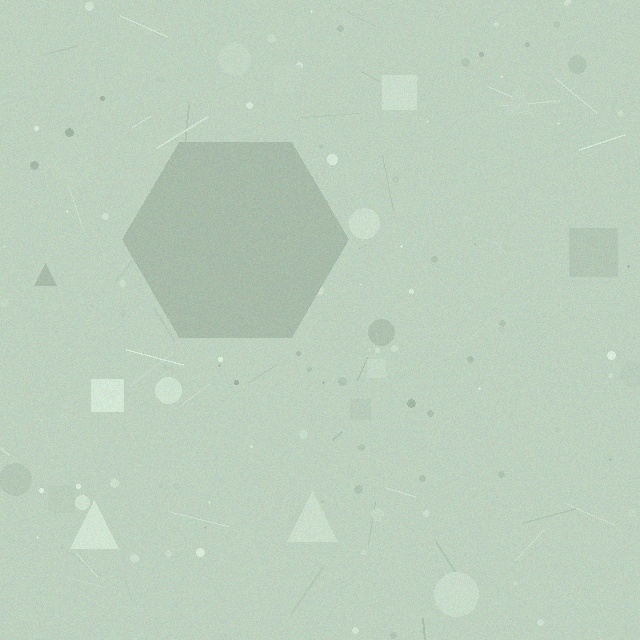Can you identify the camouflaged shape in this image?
The camouflaged shape is a hexagon.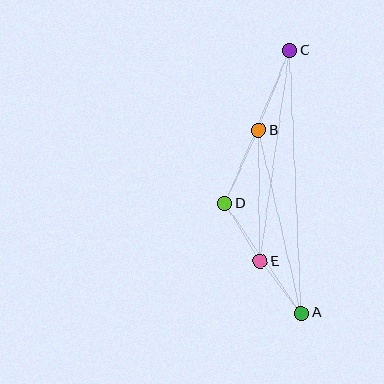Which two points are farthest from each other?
Points A and C are farthest from each other.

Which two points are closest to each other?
Points A and E are closest to each other.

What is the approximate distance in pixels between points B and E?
The distance between B and E is approximately 131 pixels.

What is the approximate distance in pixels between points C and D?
The distance between C and D is approximately 167 pixels.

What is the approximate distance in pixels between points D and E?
The distance between D and E is approximately 67 pixels.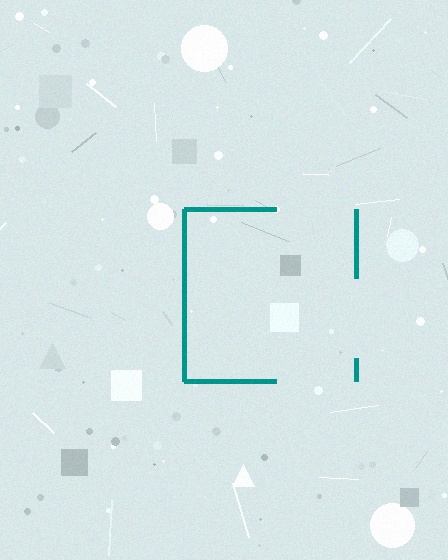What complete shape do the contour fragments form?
The contour fragments form a square.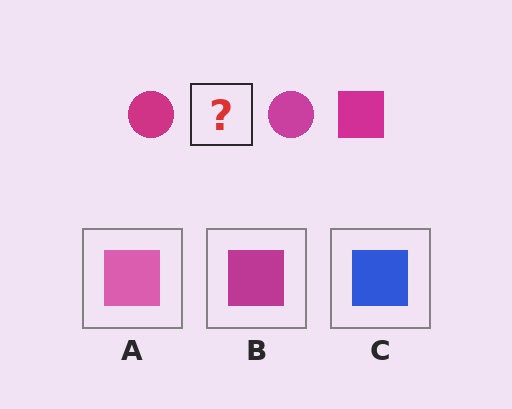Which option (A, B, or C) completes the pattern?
B.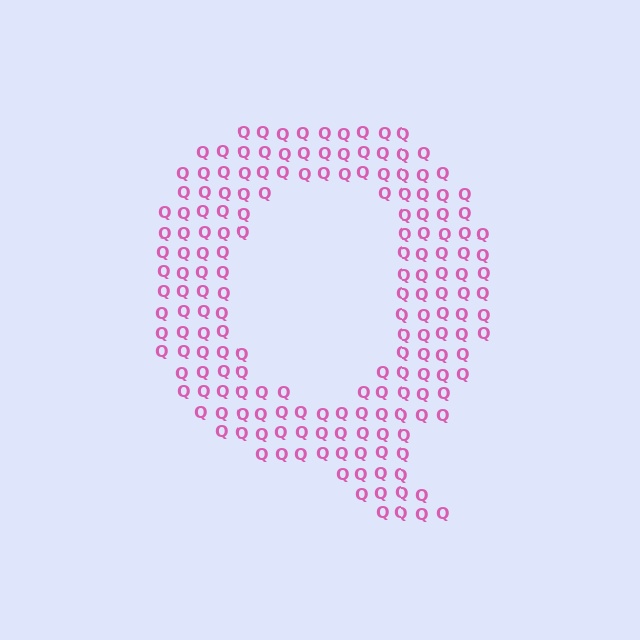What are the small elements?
The small elements are letter Q's.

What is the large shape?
The large shape is the letter Q.